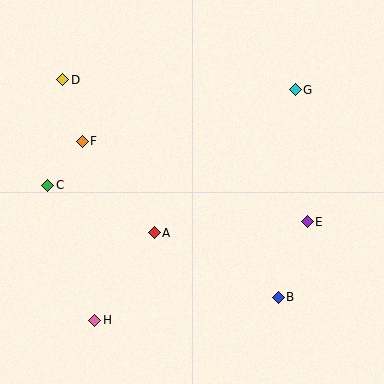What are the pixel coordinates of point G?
Point G is at (295, 90).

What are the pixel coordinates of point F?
Point F is at (82, 141).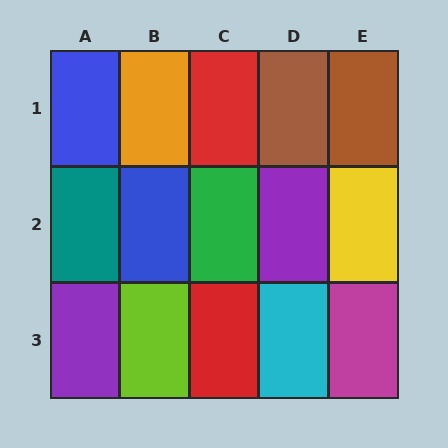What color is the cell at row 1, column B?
Orange.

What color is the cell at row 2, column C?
Green.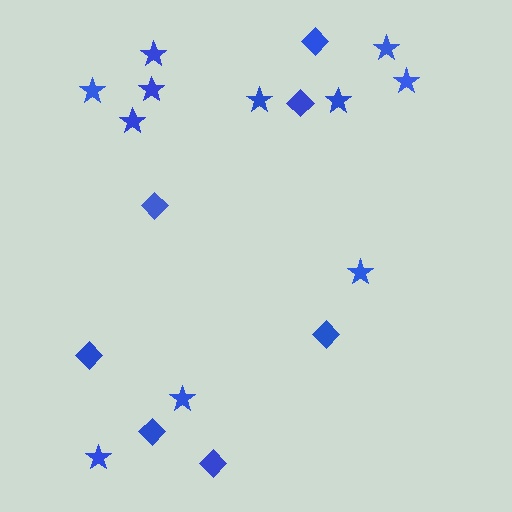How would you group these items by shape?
There are 2 groups: one group of diamonds (7) and one group of stars (11).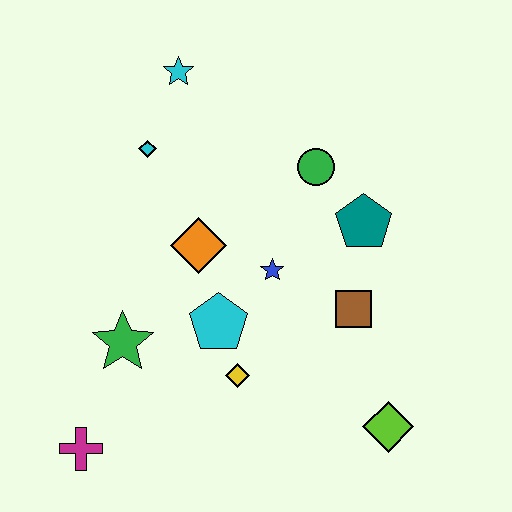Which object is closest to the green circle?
The teal pentagon is closest to the green circle.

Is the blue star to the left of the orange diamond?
No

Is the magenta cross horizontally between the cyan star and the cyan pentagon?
No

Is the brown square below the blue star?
Yes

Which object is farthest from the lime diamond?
The cyan star is farthest from the lime diamond.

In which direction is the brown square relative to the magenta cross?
The brown square is to the right of the magenta cross.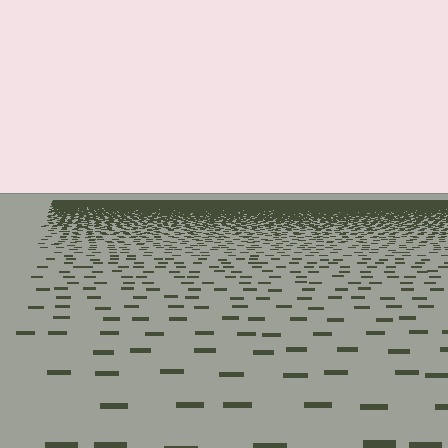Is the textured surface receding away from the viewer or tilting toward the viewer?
The surface is receding away from the viewer. Texture elements get smaller and denser toward the top.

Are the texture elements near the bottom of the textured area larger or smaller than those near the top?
Larger. Near the bottom, elements are closer to the viewer and appear at a bigger on-screen size.